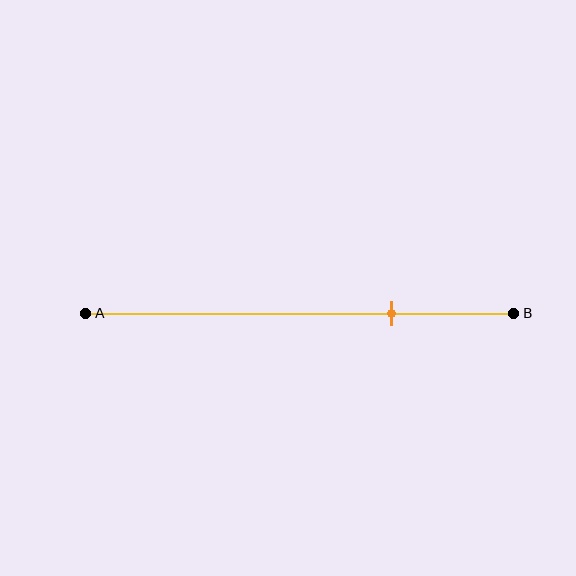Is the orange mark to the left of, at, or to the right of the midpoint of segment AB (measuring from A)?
The orange mark is to the right of the midpoint of segment AB.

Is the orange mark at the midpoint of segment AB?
No, the mark is at about 70% from A, not at the 50% midpoint.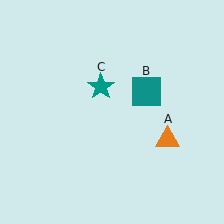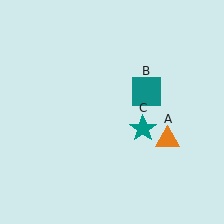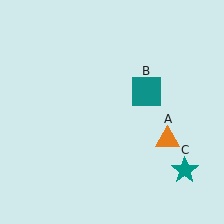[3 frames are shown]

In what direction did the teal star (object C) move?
The teal star (object C) moved down and to the right.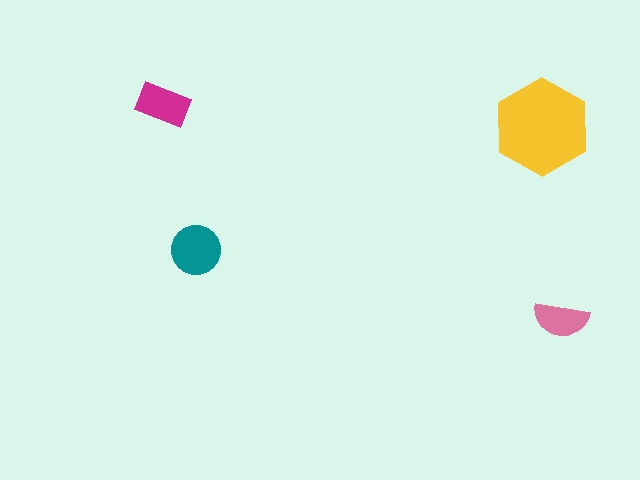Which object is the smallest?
The pink semicircle.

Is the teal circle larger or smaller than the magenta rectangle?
Larger.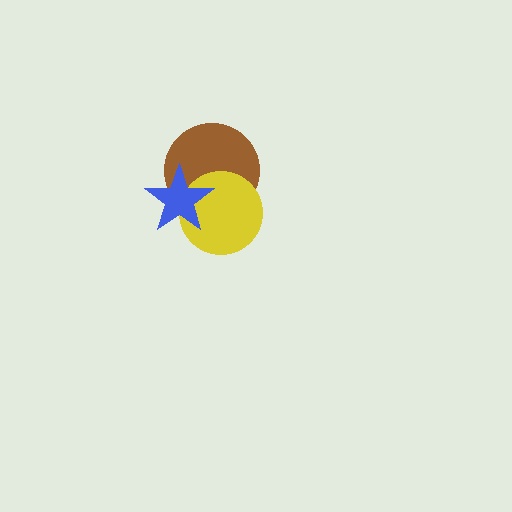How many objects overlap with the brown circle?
2 objects overlap with the brown circle.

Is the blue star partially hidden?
No, no other shape covers it.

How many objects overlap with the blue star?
2 objects overlap with the blue star.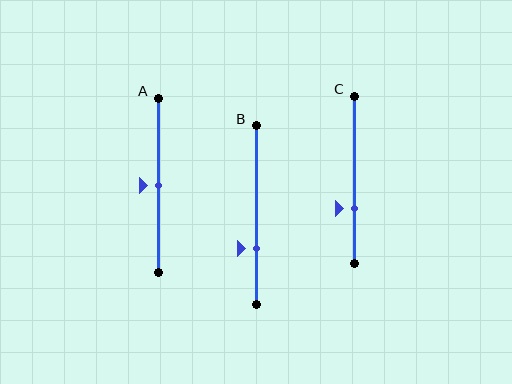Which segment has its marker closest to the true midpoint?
Segment A has its marker closest to the true midpoint.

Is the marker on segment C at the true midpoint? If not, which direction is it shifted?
No, the marker on segment C is shifted downward by about 17% of the segment length.